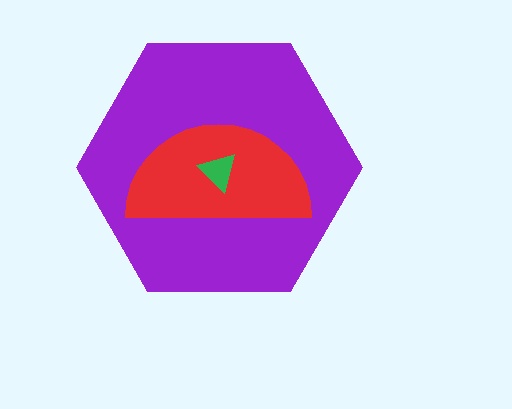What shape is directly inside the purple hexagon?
The red semicircle.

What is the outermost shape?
The purple hexagon.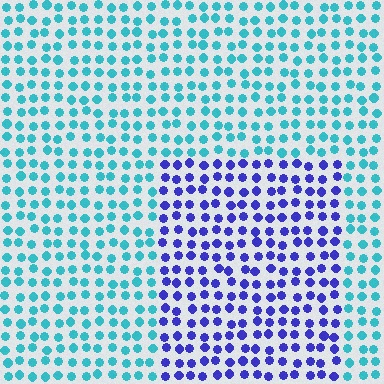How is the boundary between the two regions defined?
The boundary is defined purely by a slight shift in hue (about 59 degrees). Spacing, size, and orientation are identical on both sides.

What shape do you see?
I see a rectangle.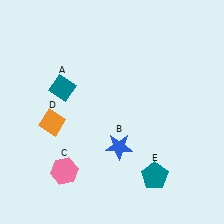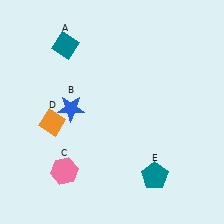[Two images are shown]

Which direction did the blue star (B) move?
The blue star (B) moved left.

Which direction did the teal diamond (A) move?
The teal diamond (A) moved up.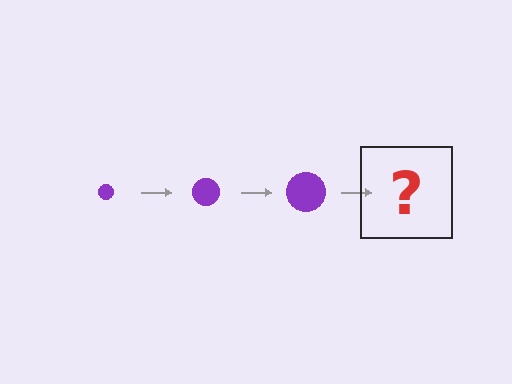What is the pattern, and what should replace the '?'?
The pattern is that the circle gets progressively larger each step. The '?' should be a purple circle, larger than the previous one.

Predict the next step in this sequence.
The next step is a purple circle, larger than the previous one.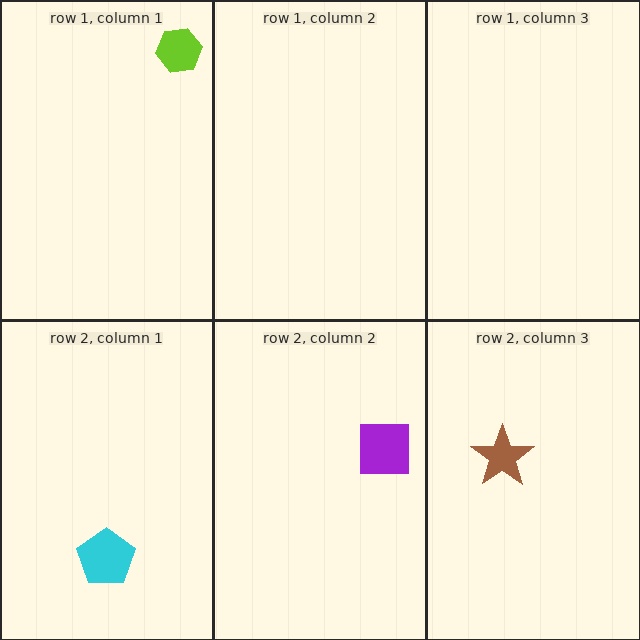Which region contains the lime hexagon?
The row 1, column 1 region.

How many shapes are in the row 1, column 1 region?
1.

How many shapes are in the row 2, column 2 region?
1.